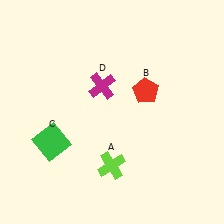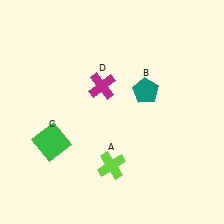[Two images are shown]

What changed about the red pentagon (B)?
In Image 1, B is red. In Image 2, it changed to teal.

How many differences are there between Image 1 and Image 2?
There is 1 difference between the two images.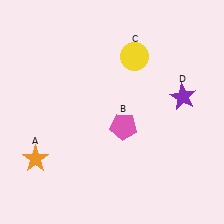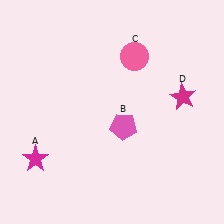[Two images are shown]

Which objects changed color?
A changed from orange to magenta. C changed from yellow to pink. D changed from purple to magenta.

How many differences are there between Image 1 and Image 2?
There are 3 differences between the two images.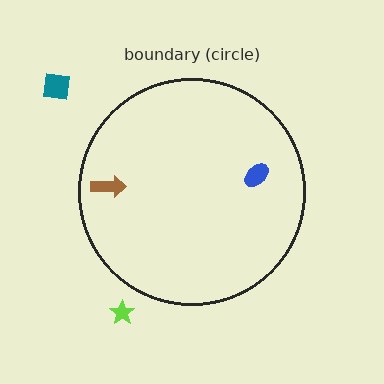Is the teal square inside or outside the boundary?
Outside.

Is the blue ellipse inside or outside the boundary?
Inside.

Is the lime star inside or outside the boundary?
Outside.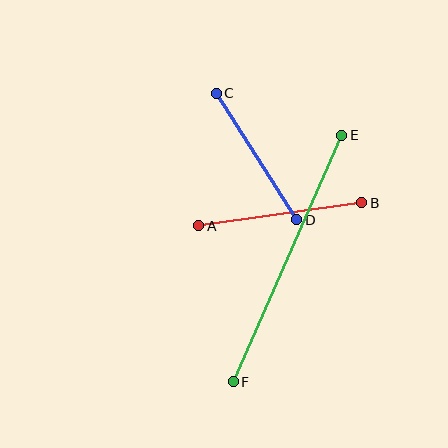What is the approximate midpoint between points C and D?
The midpoint is at approximately (257, 157) pixels.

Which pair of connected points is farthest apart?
Points E and F are farthest apart.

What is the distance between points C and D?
The distance is approximately 150 pixels.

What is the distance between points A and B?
The distance is approximately 165 pixels.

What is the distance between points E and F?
The distance is approximately 269 pixels.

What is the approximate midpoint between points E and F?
The midpoint is at approximately (287, 258) pixels.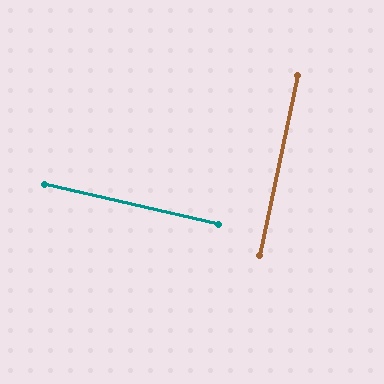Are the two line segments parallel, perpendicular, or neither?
Perpendicular — they meet at approximately 89°.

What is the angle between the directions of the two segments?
Approximately 89 degrees.